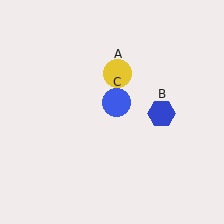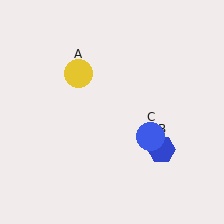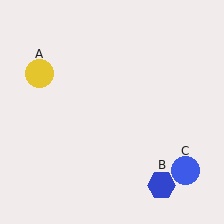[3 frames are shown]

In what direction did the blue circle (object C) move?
The blue circle (object C) moved down and to the right.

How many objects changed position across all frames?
3 objects changed position: yellow circle (object A), blue hexagon (object B), blue circle (object C).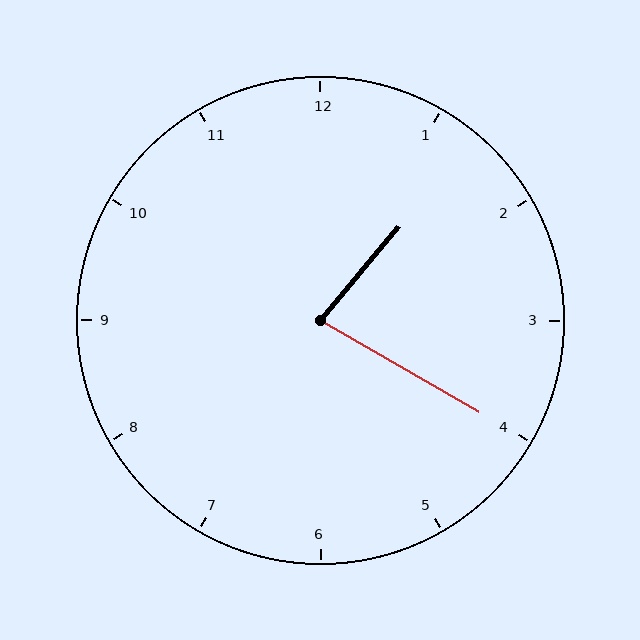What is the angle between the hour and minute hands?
Approximately 80 degrees.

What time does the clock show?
1:20.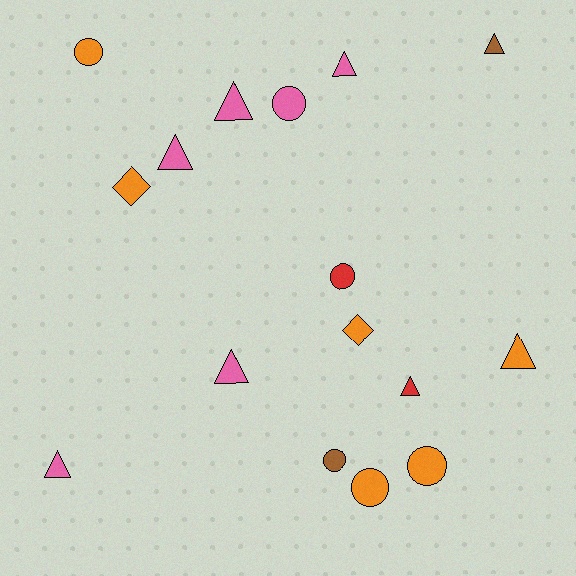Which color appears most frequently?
Pink, with 6 objects.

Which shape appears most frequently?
Triangle, with 8 objects.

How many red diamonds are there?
There are no red diamonds.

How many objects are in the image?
There are 16 objects.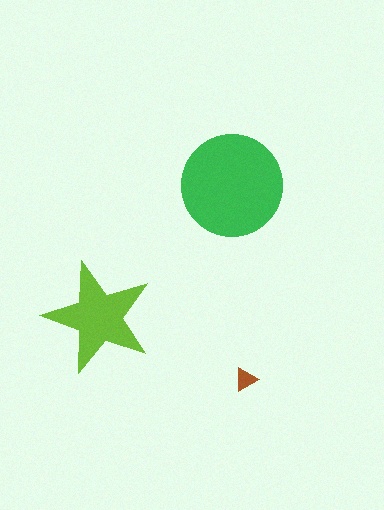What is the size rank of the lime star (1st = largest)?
2nd.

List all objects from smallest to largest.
The brown triangle, the lime star, the green circle.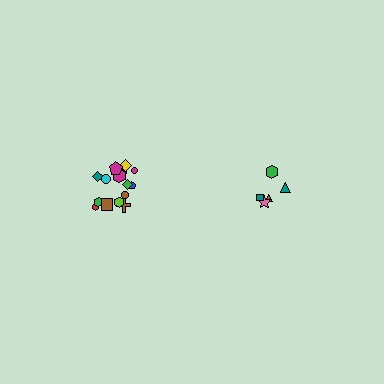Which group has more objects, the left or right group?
The left group.